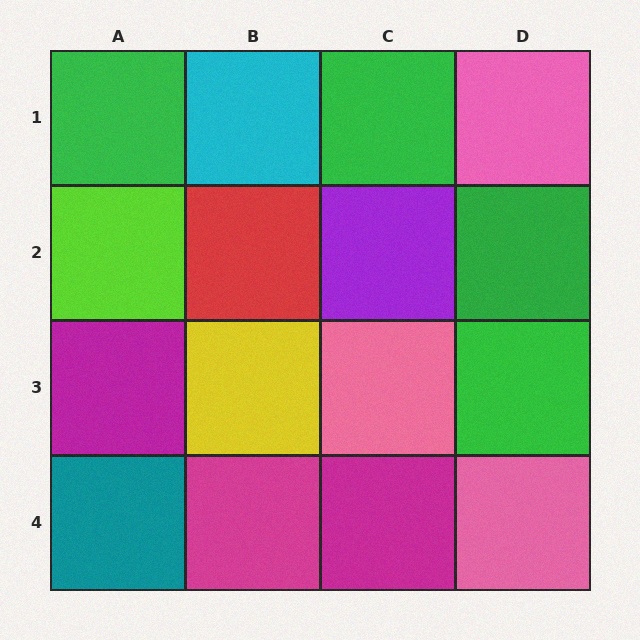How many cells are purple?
1 cell is purple.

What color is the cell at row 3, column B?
Yellow.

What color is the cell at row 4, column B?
Magenta.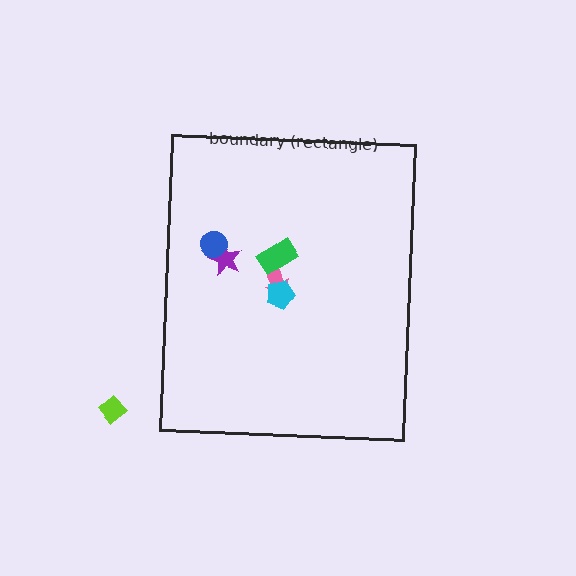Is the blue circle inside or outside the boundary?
Inside.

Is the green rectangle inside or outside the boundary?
Inside.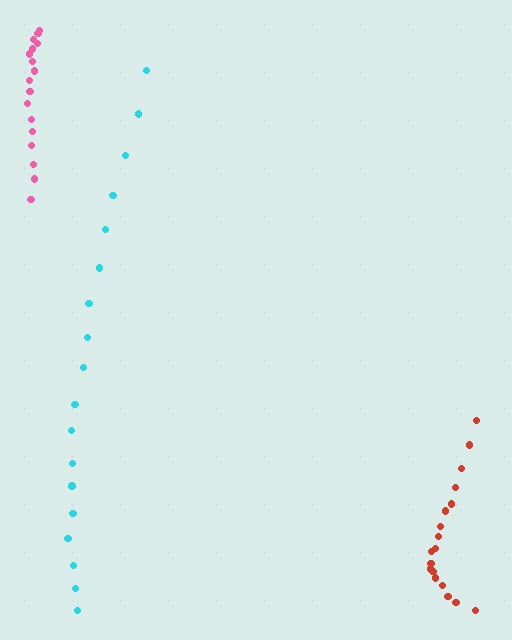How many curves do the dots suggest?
There are 3 distinct paths.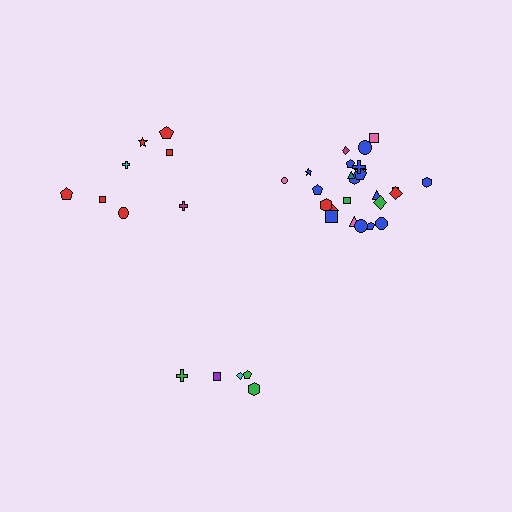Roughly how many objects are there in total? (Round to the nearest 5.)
Roughly 40 objects in total.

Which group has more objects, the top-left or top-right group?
The top-right group.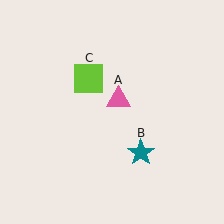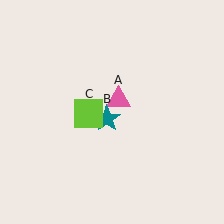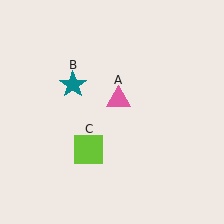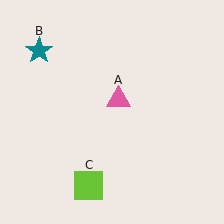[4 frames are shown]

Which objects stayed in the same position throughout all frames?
Pink triangle (object A) remained stationary.